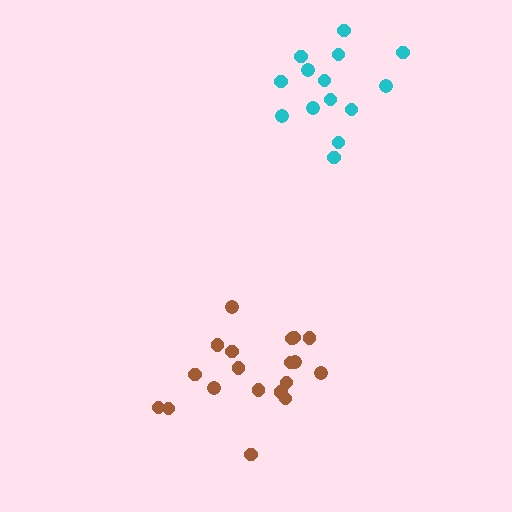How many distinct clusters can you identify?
There are 2 distinct clusters.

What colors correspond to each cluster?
The clusters are colored: brown, cyan.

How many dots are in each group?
Group 1: 20 dots, Group 2: 14 dots (34 total).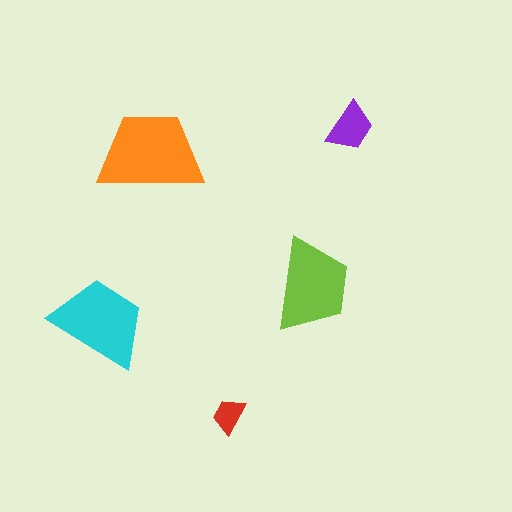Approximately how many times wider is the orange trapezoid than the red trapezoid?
About 3 times wider.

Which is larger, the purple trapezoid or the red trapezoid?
The purple one.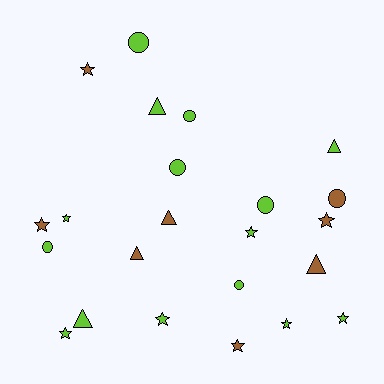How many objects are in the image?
There are 23 objects.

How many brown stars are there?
There are 4 brown stars.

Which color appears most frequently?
Lime, with 15 objects.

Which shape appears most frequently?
Star, with 10 objects.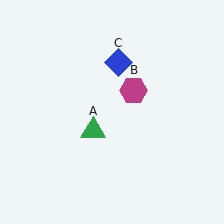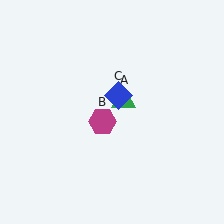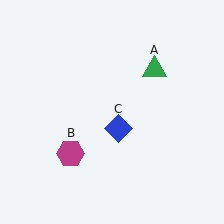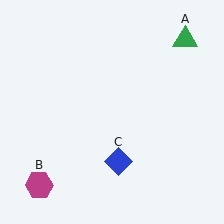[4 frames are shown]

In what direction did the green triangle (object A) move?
The green triangle (object A) moved up and to the right.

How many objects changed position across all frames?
3 objects changed position: green triangle (object A), magenta hexagon (object B), blue diamond (object C).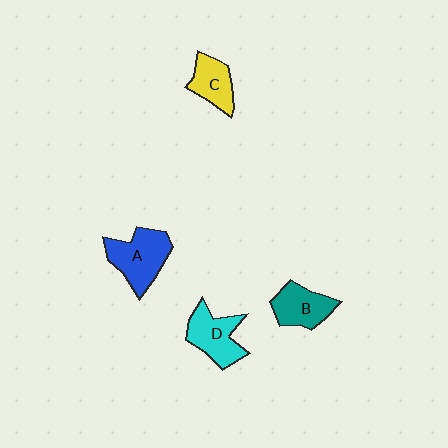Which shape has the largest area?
Shape A (blue).